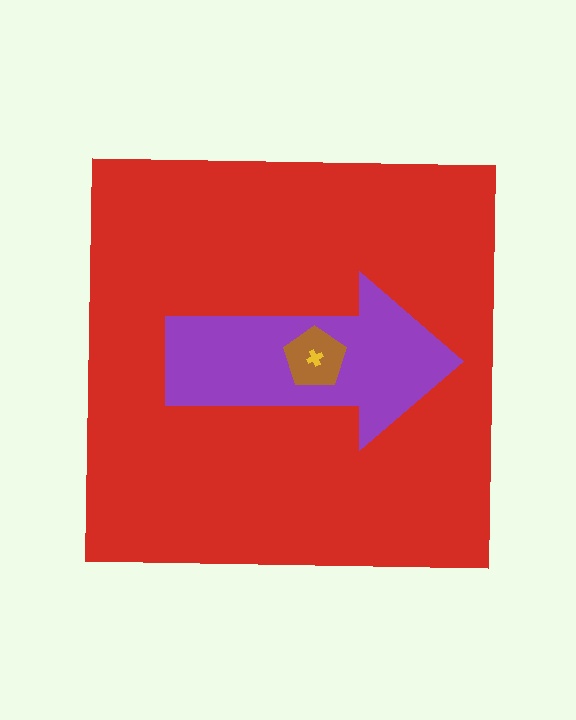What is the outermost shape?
The red square.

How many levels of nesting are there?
4.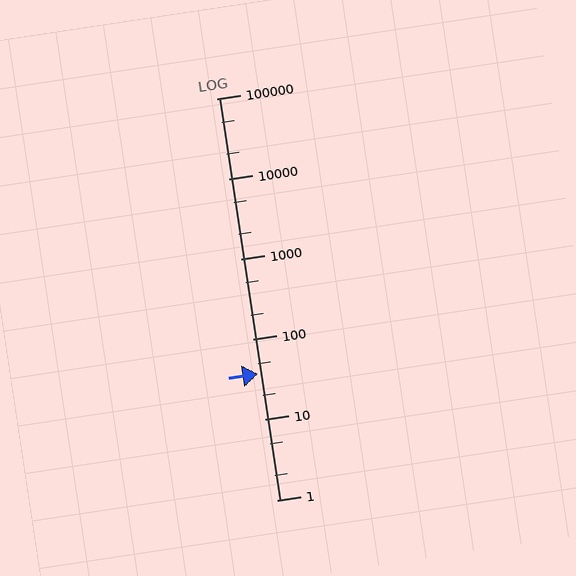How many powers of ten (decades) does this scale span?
The scale spans 5 decades, from 1 to 100000.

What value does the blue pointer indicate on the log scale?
The pointer indicates approximately 37.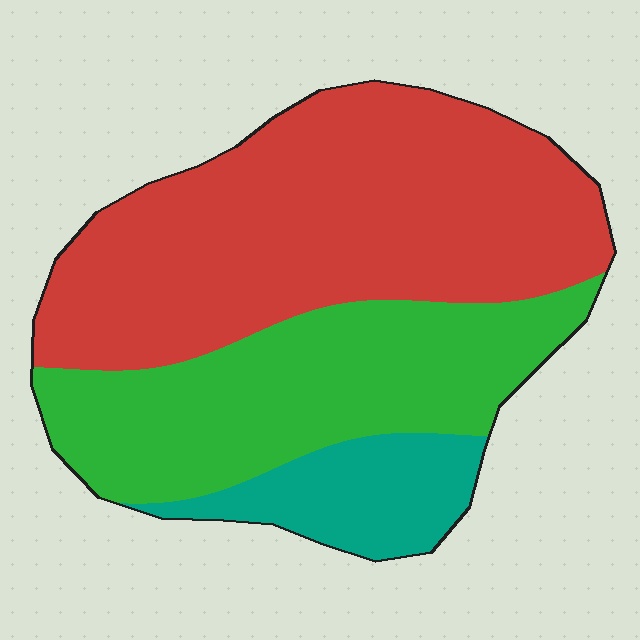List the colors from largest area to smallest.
From largest to smallest: red, green, teal.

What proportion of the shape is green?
Green takes up between a quarter and a half of the shape.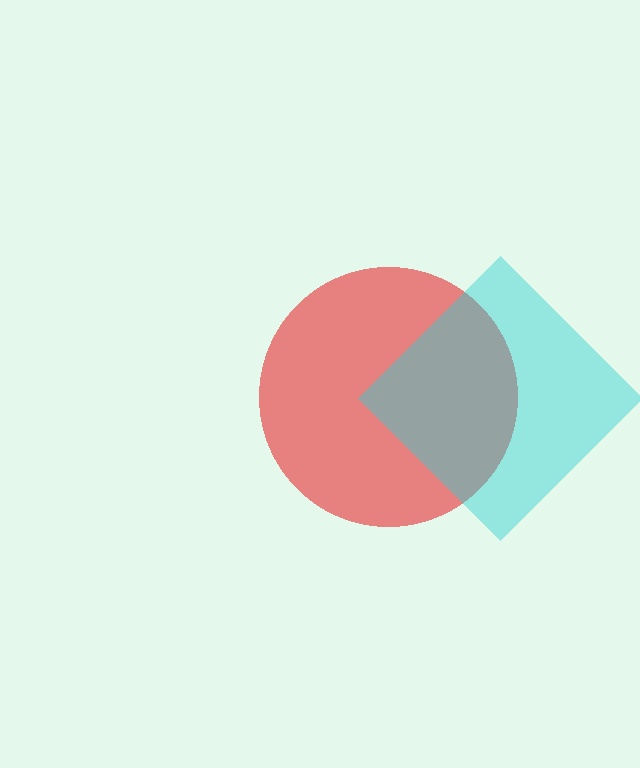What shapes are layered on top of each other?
The layered shapes are: a red circle, a cyan diamond.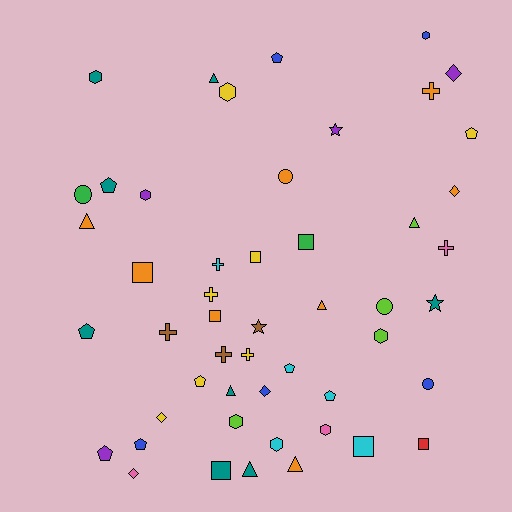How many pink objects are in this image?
There are 3 pink objects.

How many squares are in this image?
There are 7 squares.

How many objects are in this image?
There are 50 objects.